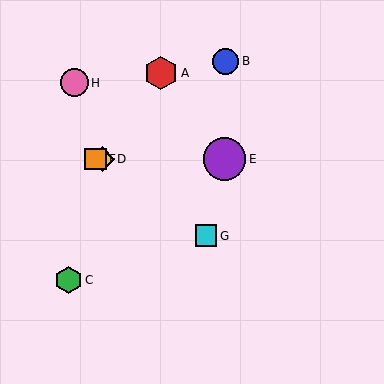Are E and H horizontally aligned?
No, E is at y≈159 and H is at y≈83.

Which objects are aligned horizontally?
Objects D, E, F are aligned horizontally.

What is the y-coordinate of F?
Object F is at y≈159.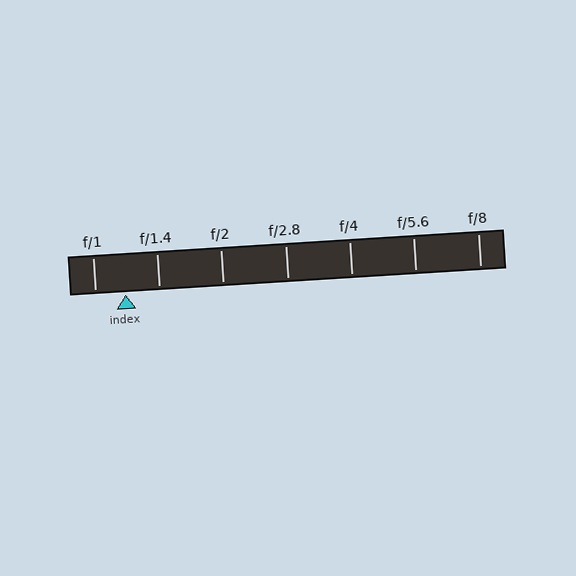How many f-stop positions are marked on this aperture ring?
There are 7 f-stop positions marked.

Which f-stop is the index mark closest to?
The index mark is closest to f/1.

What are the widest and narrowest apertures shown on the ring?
The widest aperture shown is f/1 and the narrowest is f/8.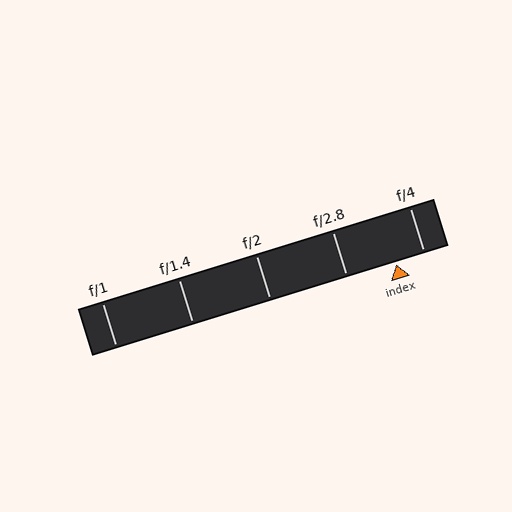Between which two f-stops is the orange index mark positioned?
The index mark is between f/2.8 and f/4.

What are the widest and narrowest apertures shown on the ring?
The widest aperture shown is f/1 and the narrowest is f/4.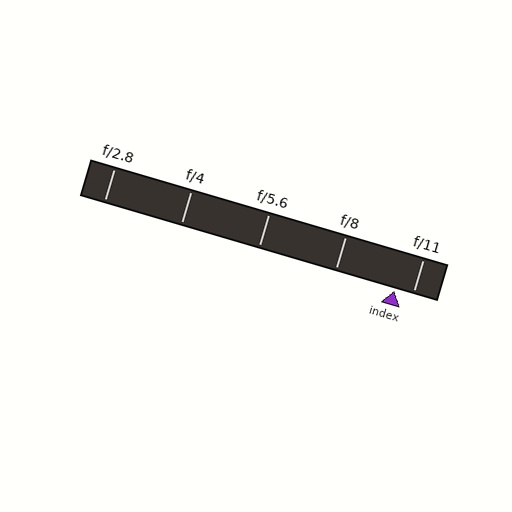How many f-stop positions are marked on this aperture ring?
There are 5 f-stop positions marked.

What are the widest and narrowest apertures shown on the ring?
The widest aperture shown is f/2.8 and the narrowest is f/11.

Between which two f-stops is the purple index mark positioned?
The index mark is between f/8 and f/11.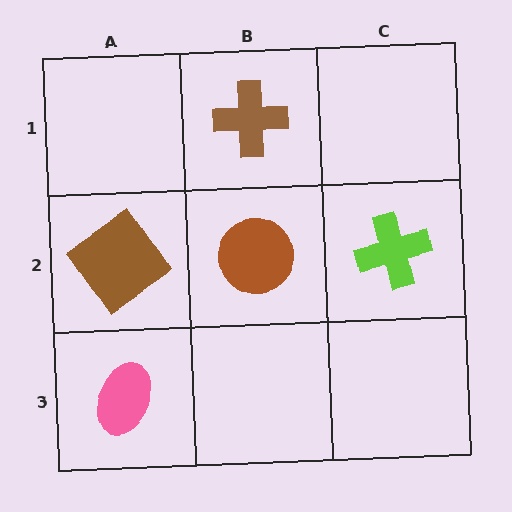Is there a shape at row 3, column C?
No, that cell is empty.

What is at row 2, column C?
A lime cross.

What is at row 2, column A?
A brown diamond.